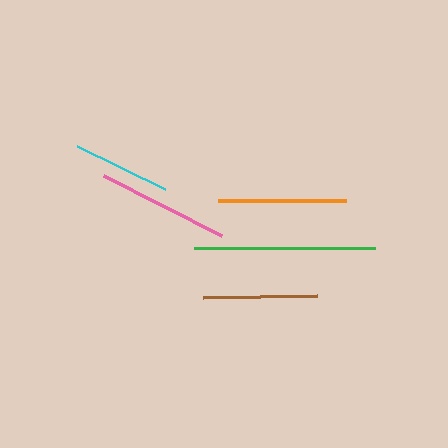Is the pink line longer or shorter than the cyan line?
The pink line is longer than the cyan line.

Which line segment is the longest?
The green line is the longest at approximately 181 pixels.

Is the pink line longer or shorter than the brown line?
The pink line is longer than the brown line.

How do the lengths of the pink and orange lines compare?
The pink and orange lines are approximately the same length.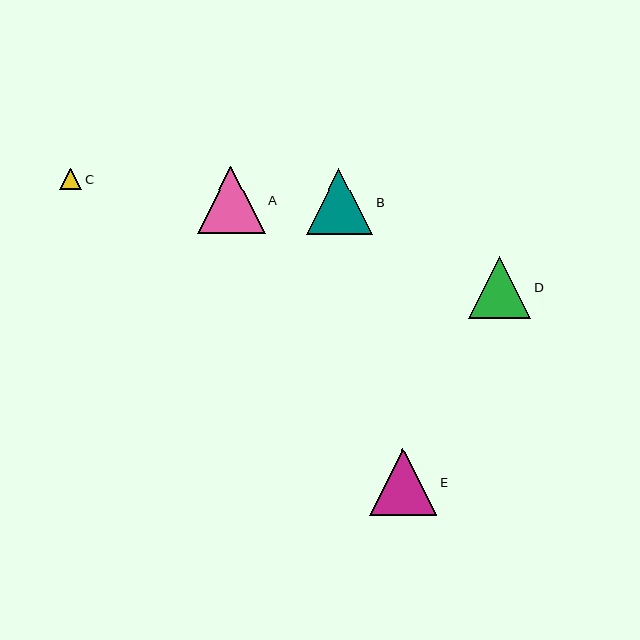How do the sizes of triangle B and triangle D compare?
Triangle B and triangle D are approximately the same size.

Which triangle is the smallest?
Triangle C is the smallest with a size of approximately 22 pixels.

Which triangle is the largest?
Triangle A is the largest with a size of approximately 68 pixels.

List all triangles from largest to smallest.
From largest to smallest: A, E, B, D, C.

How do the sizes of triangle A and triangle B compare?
Triangle A and triangle B are approximately the same size.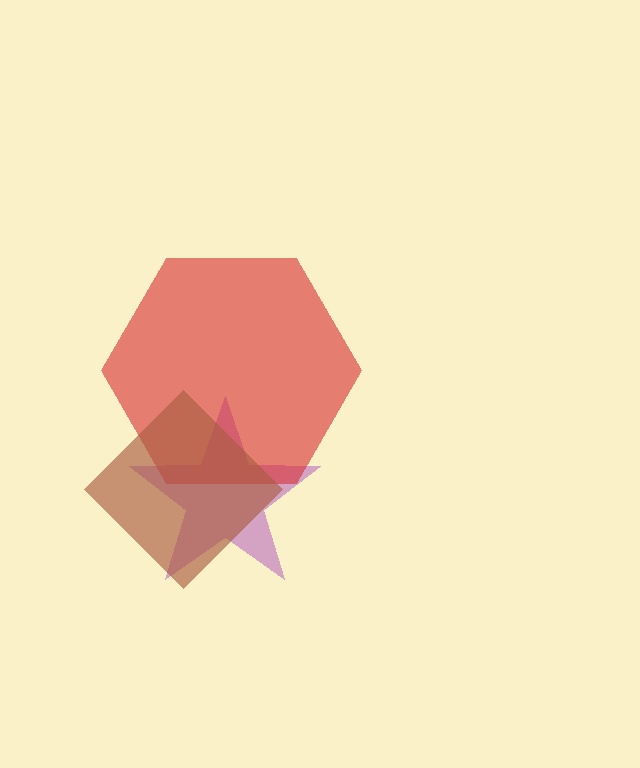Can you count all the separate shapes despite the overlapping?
Yes, there are 3 separate shapes.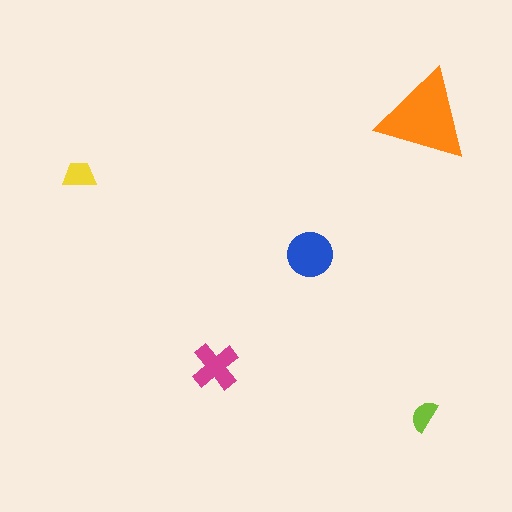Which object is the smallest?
The lime semicircle.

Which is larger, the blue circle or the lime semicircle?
The blue circle.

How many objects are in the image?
There are 5 objects in the image.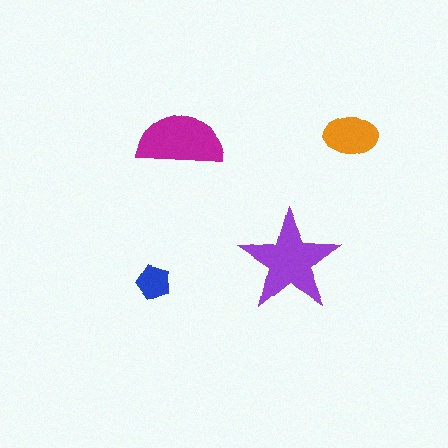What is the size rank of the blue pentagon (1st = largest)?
4th.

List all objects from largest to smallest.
The purple star, the magenta semicircle, the orange ellipse, the blue pentagon.